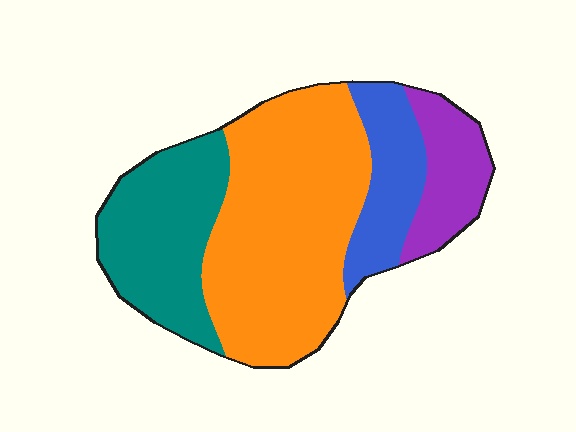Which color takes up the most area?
Orange, at roughly 50%.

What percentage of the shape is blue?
Blue covers about 15% of the shape.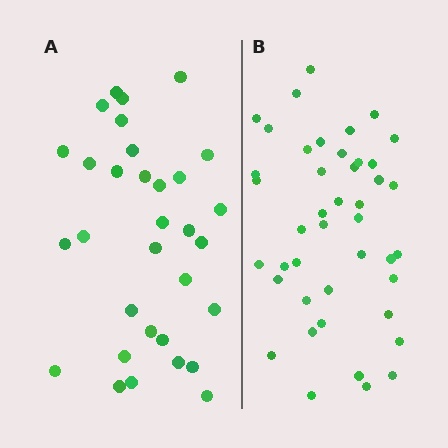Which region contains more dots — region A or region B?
Region B (the right region) has more dots.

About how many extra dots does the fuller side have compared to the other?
Region B has roughly 12 or so more dots than region A.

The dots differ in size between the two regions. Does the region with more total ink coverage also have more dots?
No. Region A has more total ink coverage because its dots are larger, but region B actually contains more individual dots. Total area can be misleading — the number of items is what matters here.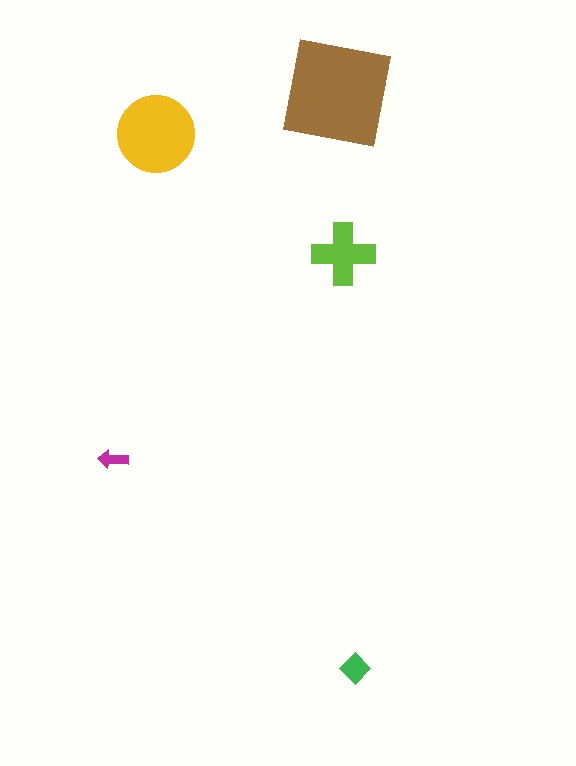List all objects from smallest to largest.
The magenta arrow, the green diamond, the lime cross, the yellow circle, the brown square.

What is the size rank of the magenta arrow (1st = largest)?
5th.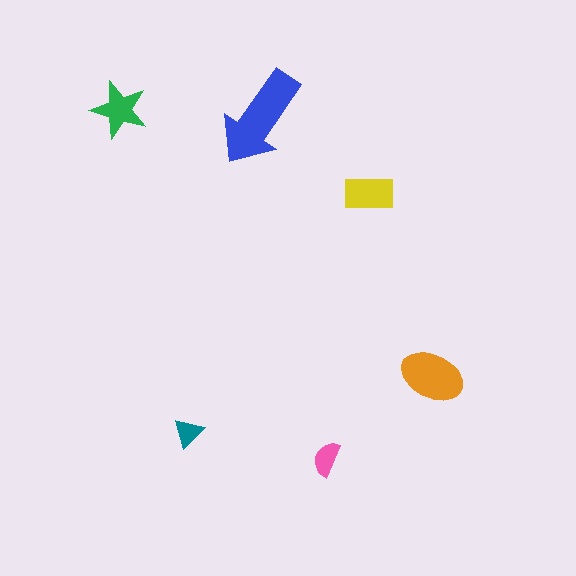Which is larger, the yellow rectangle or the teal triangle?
The yellow rectangle.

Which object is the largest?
The blue arrow.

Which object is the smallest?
The teal triangle.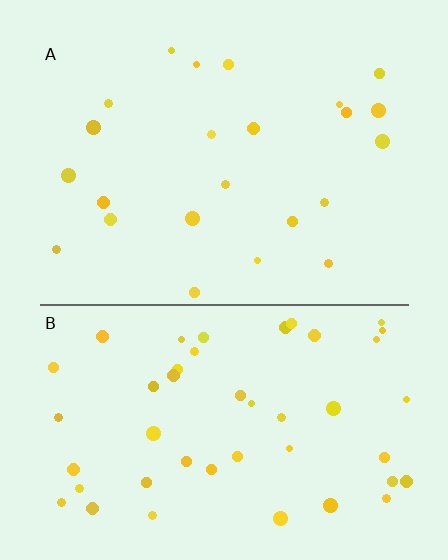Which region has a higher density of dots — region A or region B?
B (the bottom).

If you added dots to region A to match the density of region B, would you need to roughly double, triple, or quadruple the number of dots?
Approximately double.